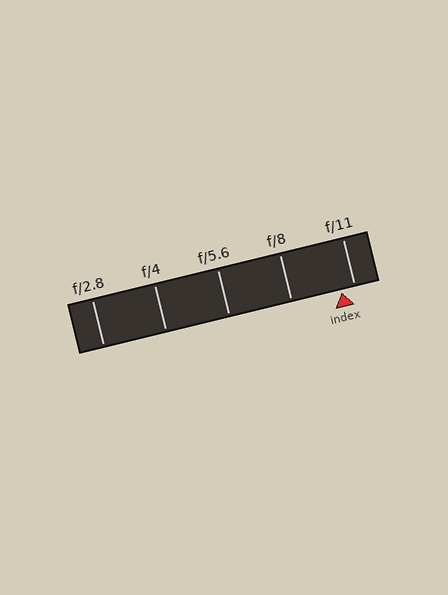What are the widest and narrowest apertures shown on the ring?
The widest aperture shown is f/2.8 and the narrowest is f/11.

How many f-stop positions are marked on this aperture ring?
There are 5 f-stop positions marked.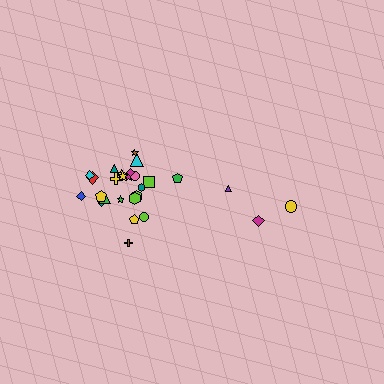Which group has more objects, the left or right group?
The left group.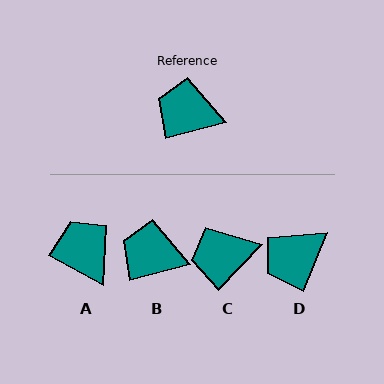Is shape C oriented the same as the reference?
No, it is off by about 32 degrees.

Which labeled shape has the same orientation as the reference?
B.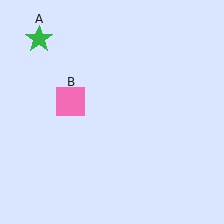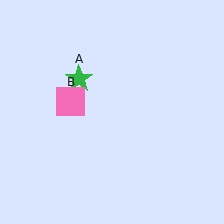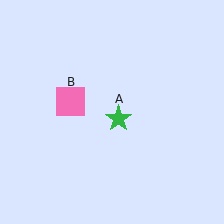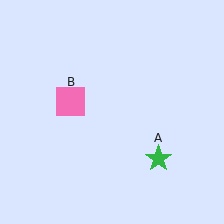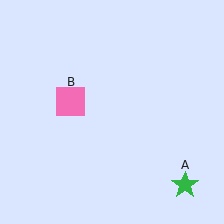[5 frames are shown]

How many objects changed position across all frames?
1 object changed position: green star (object A).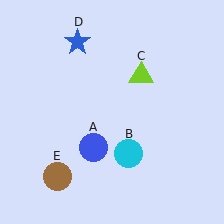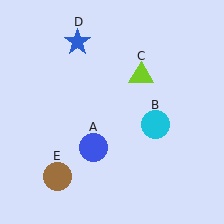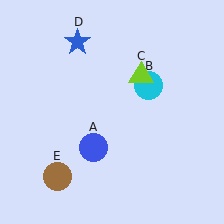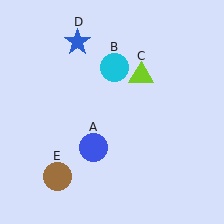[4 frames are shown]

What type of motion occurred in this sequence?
The cyan circle (object B) rotated counterclockwise around the center of the scene.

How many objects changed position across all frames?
1 object changed position: cyan circle (object B).